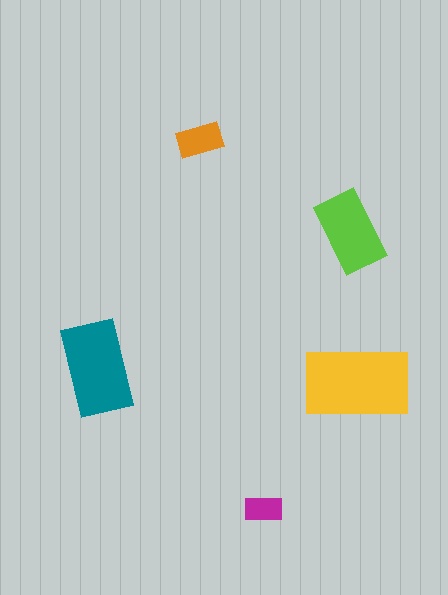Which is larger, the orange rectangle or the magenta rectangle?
The orange one.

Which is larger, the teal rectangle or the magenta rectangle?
The teal one.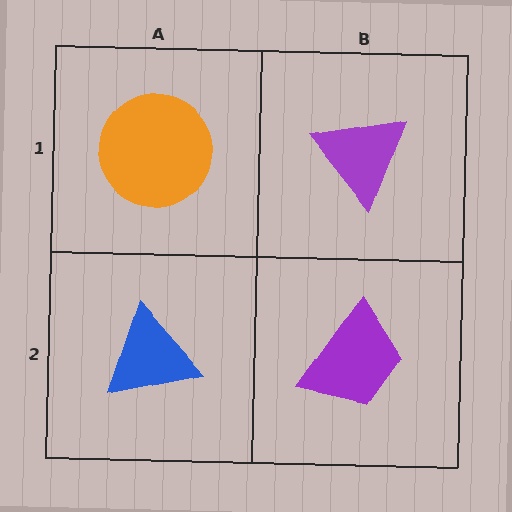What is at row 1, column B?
A purple triangle.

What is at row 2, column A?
A blue triangle.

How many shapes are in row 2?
2 shapes.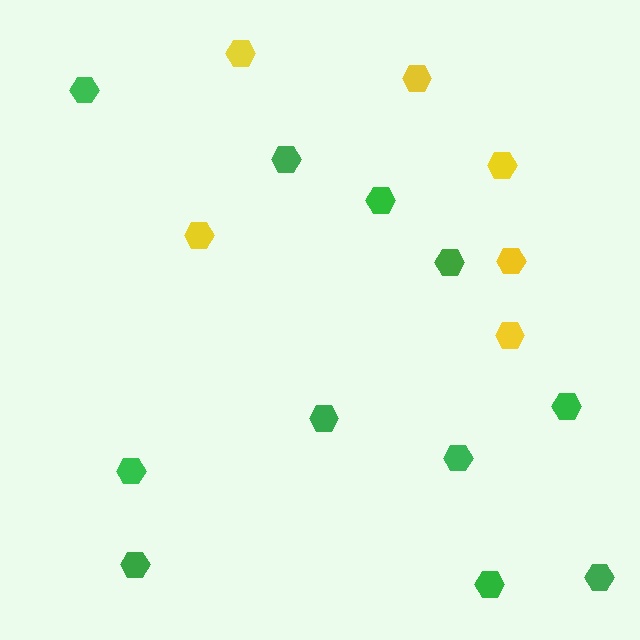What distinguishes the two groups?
There are 2 groups: one group of green hexagons (11) and one group of yellow hexagons (6).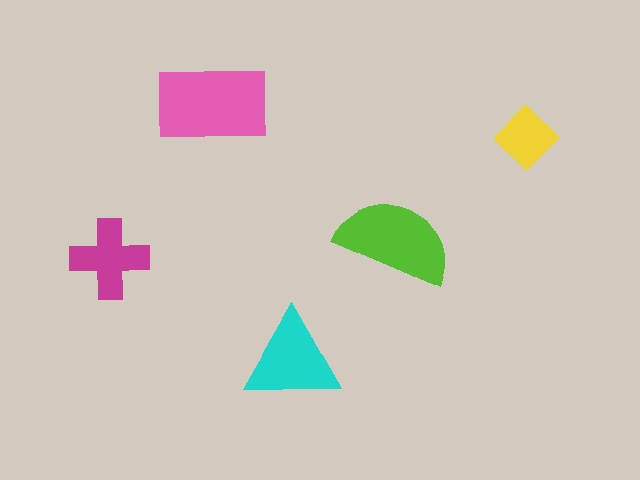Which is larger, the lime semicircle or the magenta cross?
The lime semicircle.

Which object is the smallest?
The yellow diamond.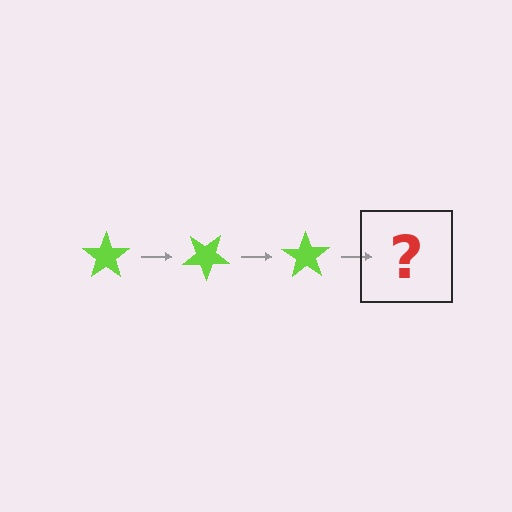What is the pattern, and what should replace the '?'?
The pattern is that the star rotates 35 degrees each step. The '?' should be a lime star rotated 105 degrees.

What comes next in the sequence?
The next element should be a lime star rotated 105 degrees.